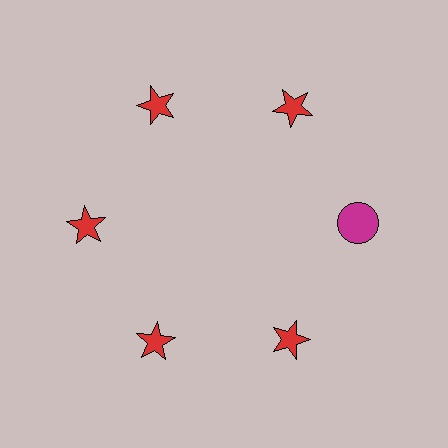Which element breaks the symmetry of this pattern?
The magenta circle at roughly the 3 o'clock position breaks the symmetry. All other shapes are red stars.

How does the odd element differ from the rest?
It differs in both color (magenta instead of red) and shape (circle instead of star).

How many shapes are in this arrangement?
There are 6 shapes arranged in a ring pattern.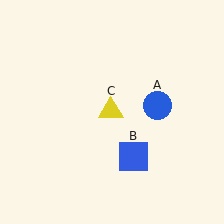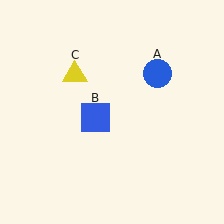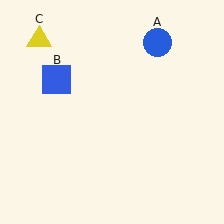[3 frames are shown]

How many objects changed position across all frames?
3 objects changed position: blue circle (object A), blue square (object B), yellow triangle (object C).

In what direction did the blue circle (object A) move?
The blue circle (object A) moved up.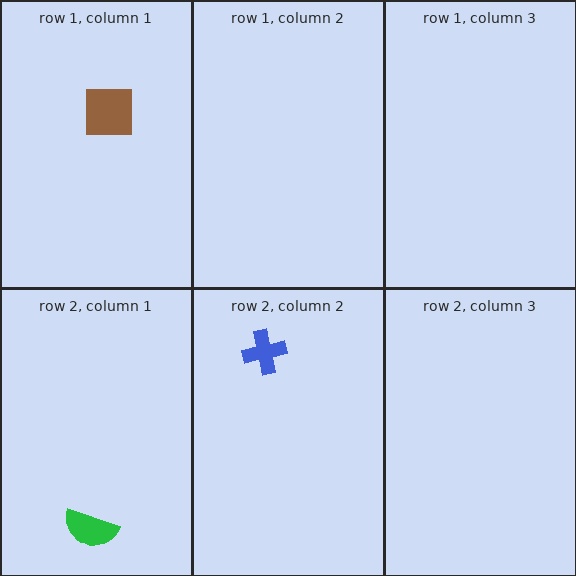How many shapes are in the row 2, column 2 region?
1.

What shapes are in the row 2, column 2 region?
The blue cross.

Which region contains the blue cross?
The row 2, column 2 region.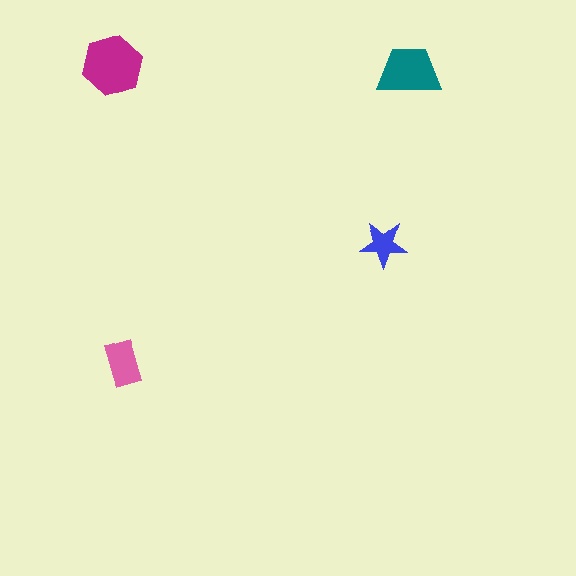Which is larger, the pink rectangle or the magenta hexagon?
The magenta hexagon.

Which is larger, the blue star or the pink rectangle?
The pink rectangle.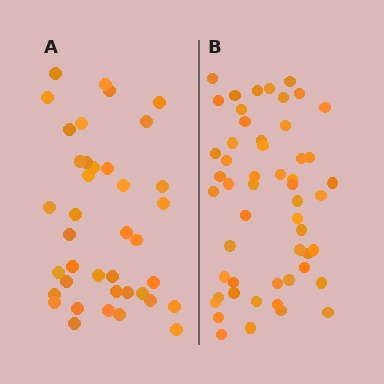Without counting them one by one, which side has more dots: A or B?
Region B (the right region) has more dots.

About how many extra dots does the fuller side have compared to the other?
Region B has approximately 15 more dots than region A.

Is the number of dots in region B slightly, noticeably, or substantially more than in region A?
Region B has noticeably more, but not dramatically so. The ratio is roughly 1.4 to 1.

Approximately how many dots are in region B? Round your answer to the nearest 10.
About 50 dots. (The exact count is 53, which rounds to 50.)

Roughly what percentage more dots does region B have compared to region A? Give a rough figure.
About 35% more.